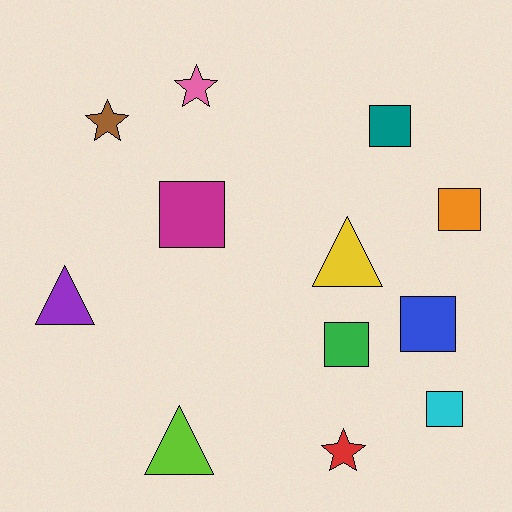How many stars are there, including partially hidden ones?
There are 3 stars.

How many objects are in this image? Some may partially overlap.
There are 12 objects.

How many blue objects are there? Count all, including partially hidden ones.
There is 1 blue object.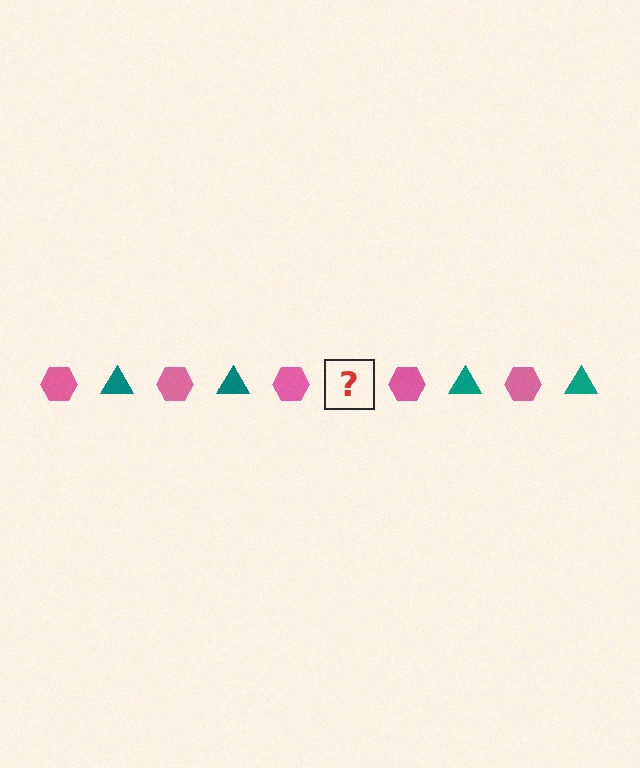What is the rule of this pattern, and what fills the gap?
The rule is that the pattern alternates between pink hexagon and teal triangle. The gap should be filled with a teal triangle.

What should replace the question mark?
The question mark should be replaced with a teal triangle.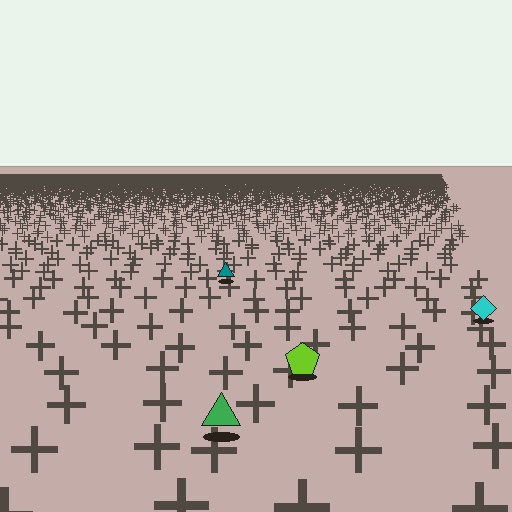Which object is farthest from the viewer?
The teal triangle is farthest from the viewer. It appears smaller and the ground texture around it is denser.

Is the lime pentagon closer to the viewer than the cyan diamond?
Yes. The lime pentagon is closer — you can tell from the texture gradient: the ground texture is coarser near it.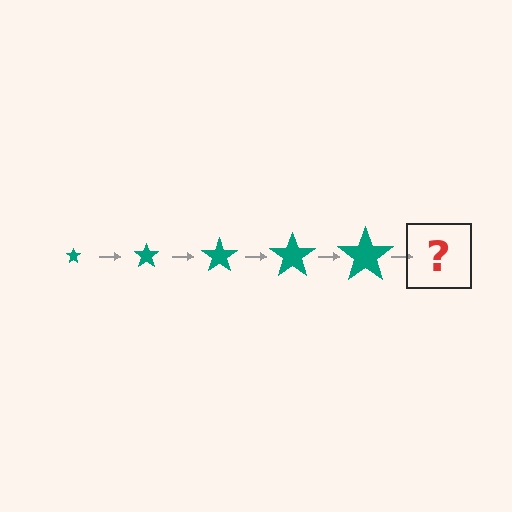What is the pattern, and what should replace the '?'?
The pattern is that the star gets progressively larger each step. The '?' should be a teal star, larger than the previous one.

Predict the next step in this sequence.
The next step is a teal star, larger than the previous one.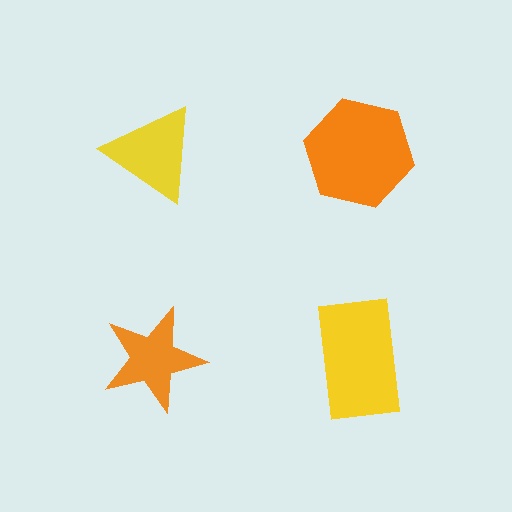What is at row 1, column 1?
A yellow triangle.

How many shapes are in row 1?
2 shapes.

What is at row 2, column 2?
A yellow rectangle.